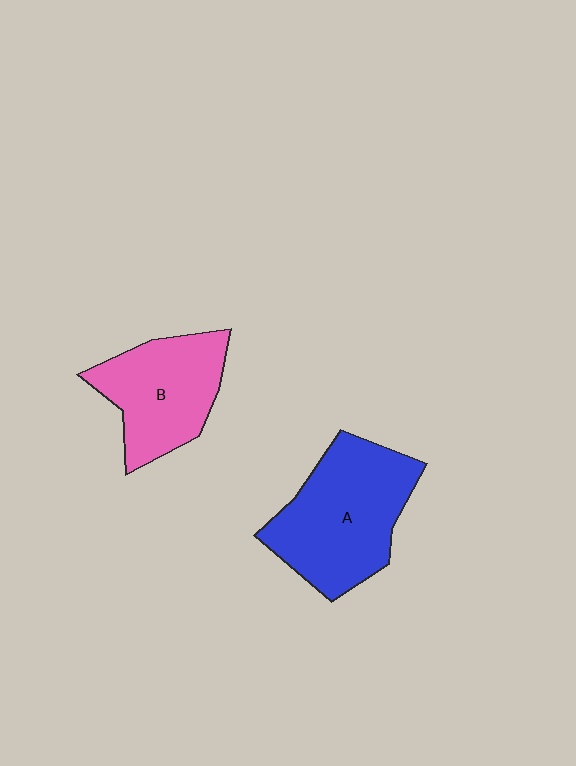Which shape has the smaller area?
Shape B (pink).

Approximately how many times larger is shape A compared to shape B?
Approximately 1.3 times.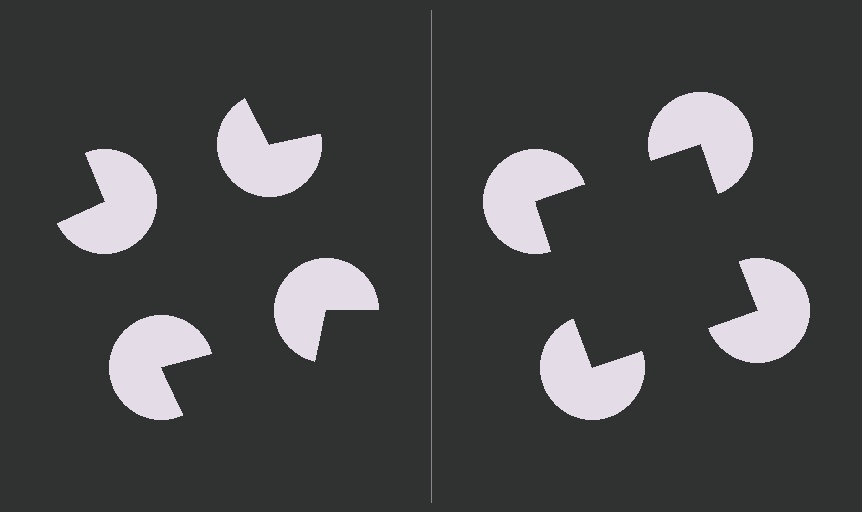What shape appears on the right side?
An illusory square.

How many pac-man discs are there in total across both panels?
8 — 4 on each side.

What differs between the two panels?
The pac-man discs are positioned identically on both sides; only the wedge orientations differ. On the right they align to a square; on the left they are misaligned.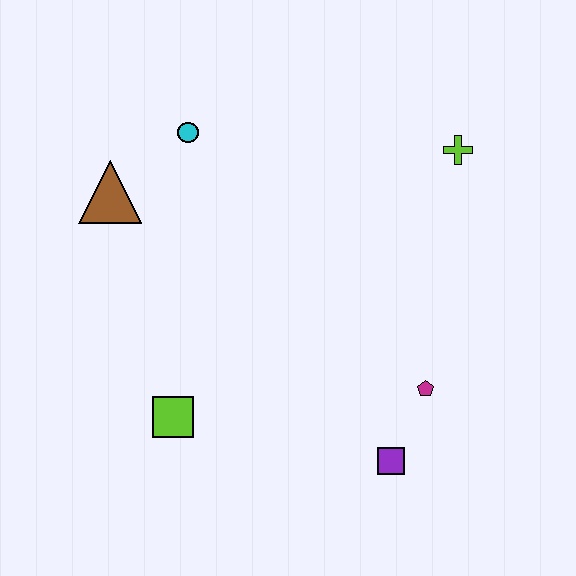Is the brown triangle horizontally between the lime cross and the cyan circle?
No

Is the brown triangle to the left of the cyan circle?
Yes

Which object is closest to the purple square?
The magenta pentagon is closest to the purple square.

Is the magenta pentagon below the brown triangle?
Yes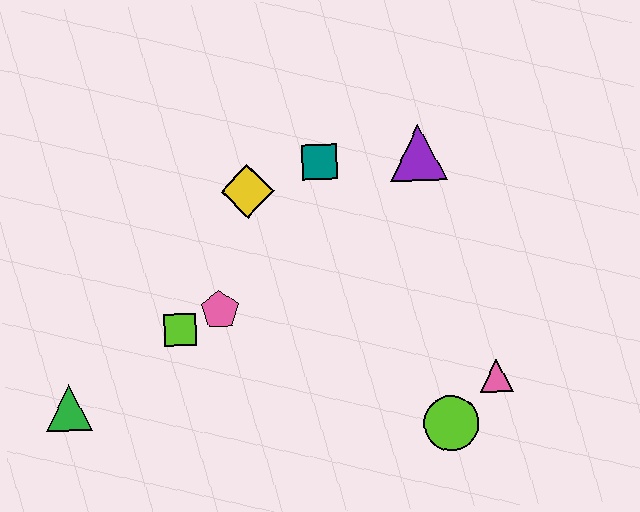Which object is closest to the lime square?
The pink pentagon is closest to the lime square.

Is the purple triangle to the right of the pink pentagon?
Yes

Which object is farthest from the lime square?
The pink triangle is farthest from the lime square.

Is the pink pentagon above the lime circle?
Yes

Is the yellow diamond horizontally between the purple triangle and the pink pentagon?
Yes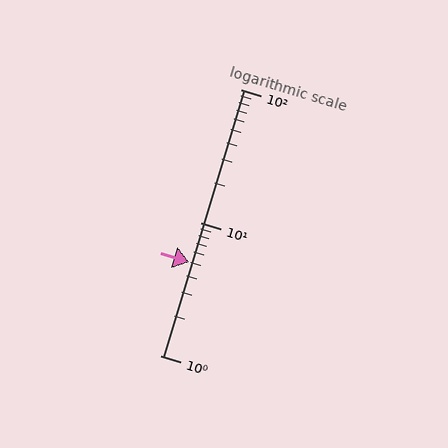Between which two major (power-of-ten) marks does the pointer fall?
The pointer is between 1 and 10.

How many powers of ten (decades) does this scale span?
The scale spans 2 decades, from 1 to 100.